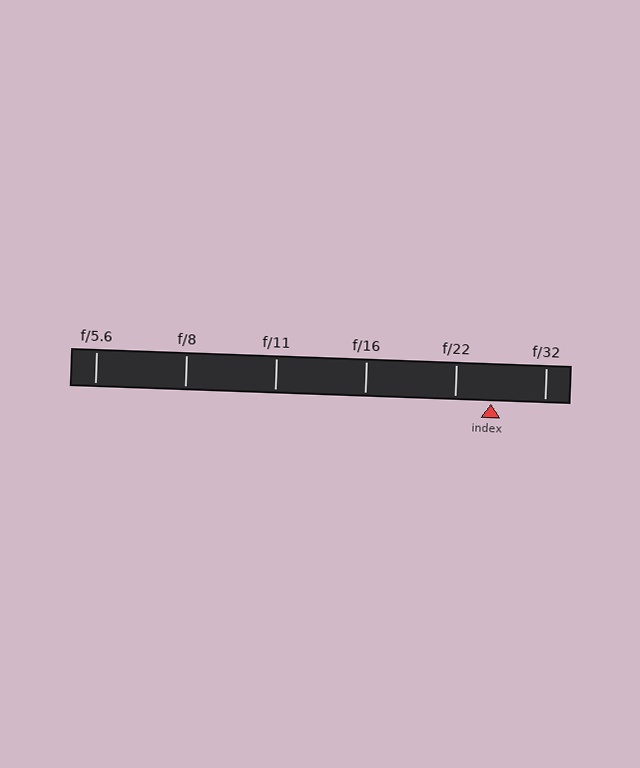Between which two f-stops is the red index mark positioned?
The index mark is between f/22 and f/32.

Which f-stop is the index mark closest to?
The index mark is closest to f/22.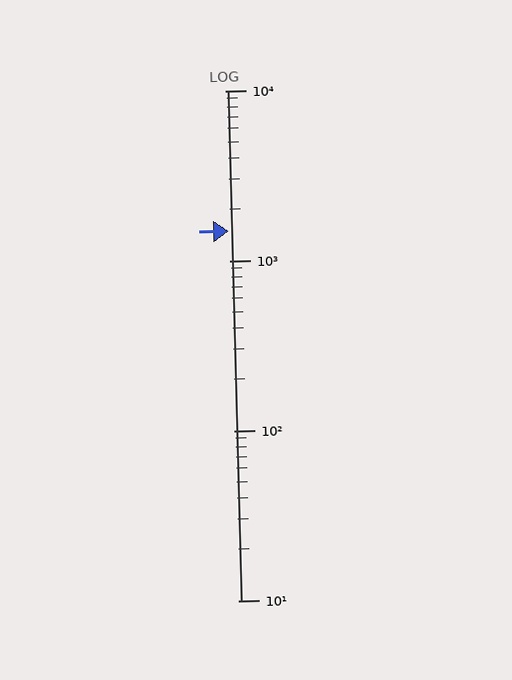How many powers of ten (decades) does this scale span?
The scale spans 3 decades, from 10 to 10000.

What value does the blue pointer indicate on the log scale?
The pointer indicates approximately 1500.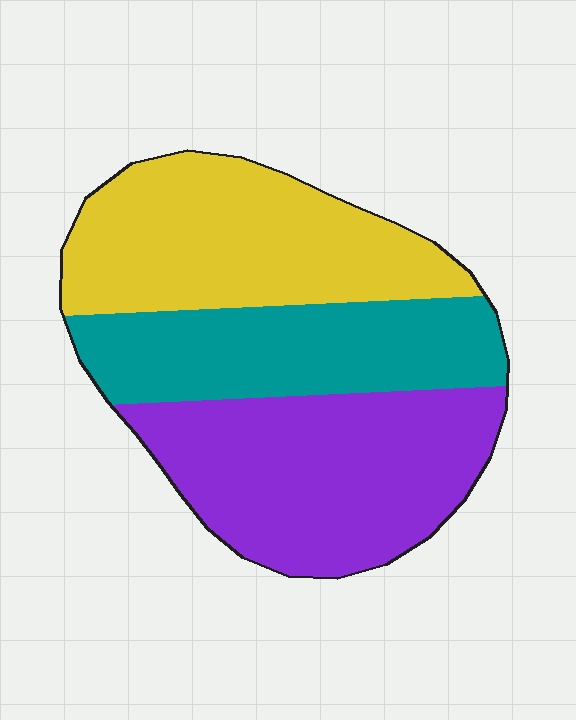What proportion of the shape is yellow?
Yellow covers 35% of the shape.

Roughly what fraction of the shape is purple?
Purple takes up about three eighths (3/8) of the shape.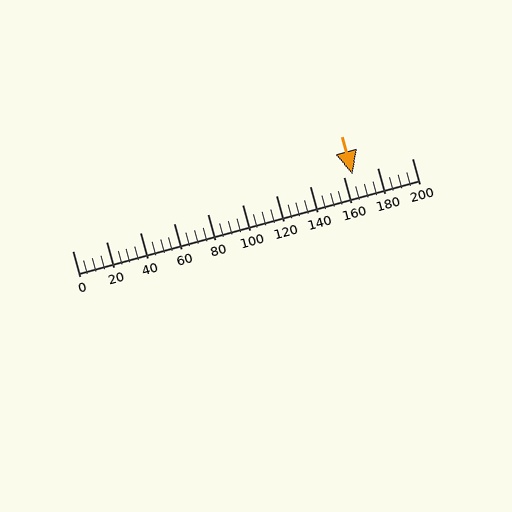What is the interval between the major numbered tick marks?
The major tick marks are spaced 20 units apart.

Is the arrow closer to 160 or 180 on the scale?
The arrow is closer to 160.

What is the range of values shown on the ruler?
The ruler shows values from 0 to 200.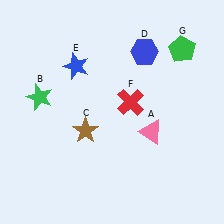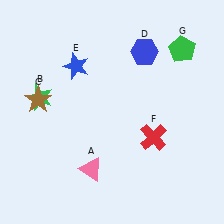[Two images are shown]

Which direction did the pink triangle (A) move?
The pink triangle (A) moved left.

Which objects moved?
The objects that moved are: the pink triangle (A), the brown star (C), the red cross (F).